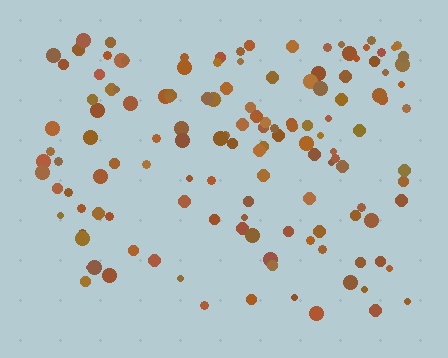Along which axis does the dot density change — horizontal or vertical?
Vertical.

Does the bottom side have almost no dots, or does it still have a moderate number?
Still a moderate number, just noticeably fewer than the top.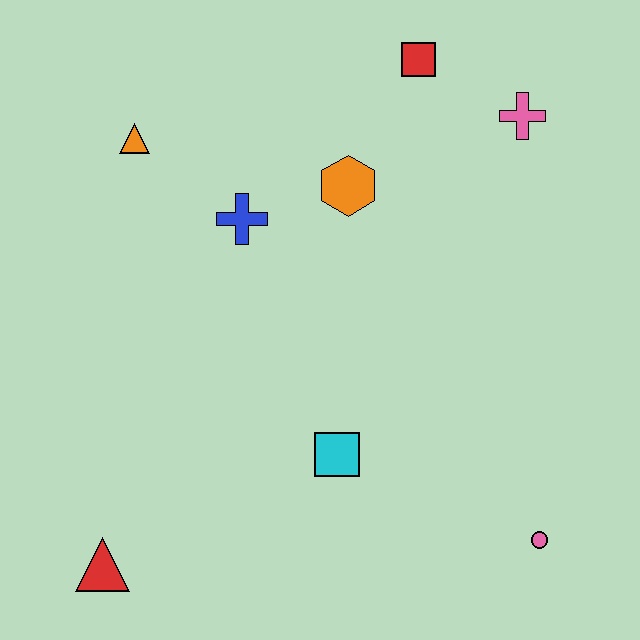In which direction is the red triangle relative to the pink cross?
The red triangle is below the pink cross.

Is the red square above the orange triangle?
Yes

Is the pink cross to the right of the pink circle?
No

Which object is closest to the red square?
The pink cross is closest to the red square.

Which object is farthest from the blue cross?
The pink circle is farthest from the blue cross.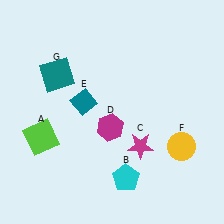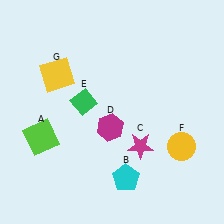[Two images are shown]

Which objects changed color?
E changed from teal to green. G changed from teal to yellow.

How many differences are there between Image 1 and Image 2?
There are 2 differences between the two images.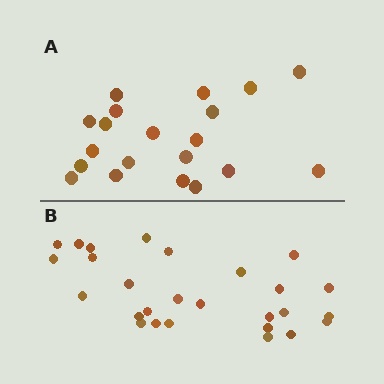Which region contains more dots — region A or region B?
Region B (the bottom region) has more dots.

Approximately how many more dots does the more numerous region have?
Region B has roughly 8 or so more dots than region A.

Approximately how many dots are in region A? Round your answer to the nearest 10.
About 20 dots.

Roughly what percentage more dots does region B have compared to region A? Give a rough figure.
About 35% more.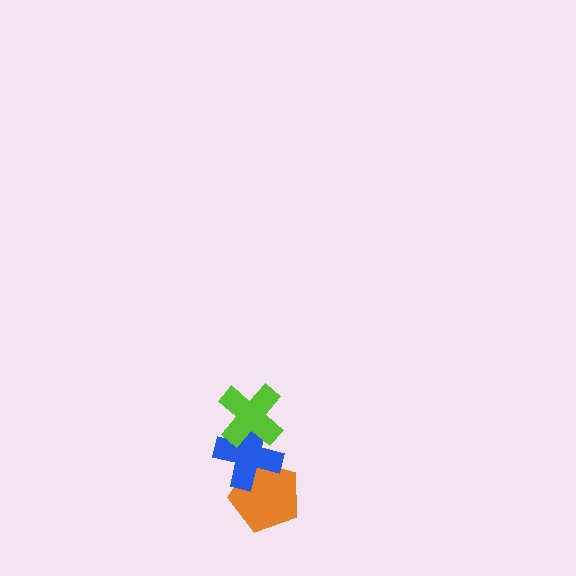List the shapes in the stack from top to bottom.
From top to bottom: the lime cross, the blue cross, the orange pentagon.